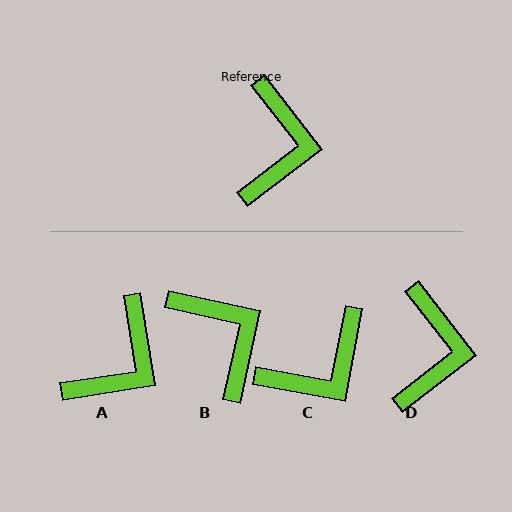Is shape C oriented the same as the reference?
No, it is off by about 49 degrees.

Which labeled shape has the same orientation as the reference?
D.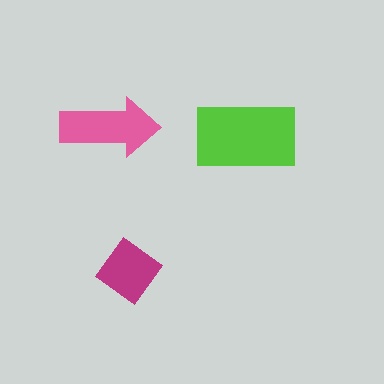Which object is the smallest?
The magenta diamond.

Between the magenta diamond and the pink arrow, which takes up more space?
The pink arrow.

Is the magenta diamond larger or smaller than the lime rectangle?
Smaller.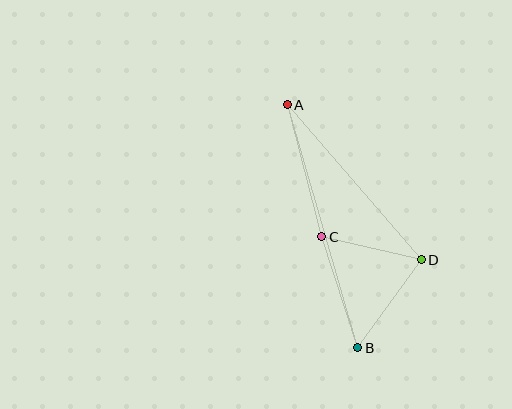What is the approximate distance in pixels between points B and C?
The distance between B and C is approximately 117 pixels.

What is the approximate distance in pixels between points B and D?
The distance between B and D is approximately 109 pixels.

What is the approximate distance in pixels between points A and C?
The distance between A and C is approximately 136 pixels.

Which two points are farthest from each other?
Points A and B are farthest from each other.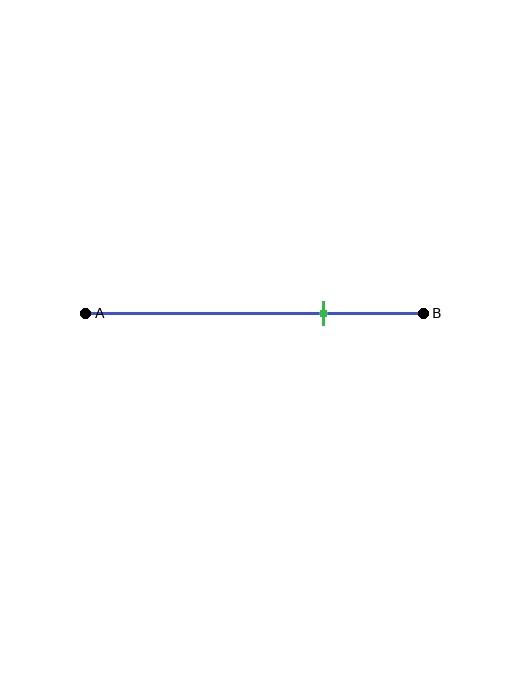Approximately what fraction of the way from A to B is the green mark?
The green mark is approximately 70% of the way from A to B.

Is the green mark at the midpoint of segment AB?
No, the mark is at about 70% from A, not at the 50% midpoint.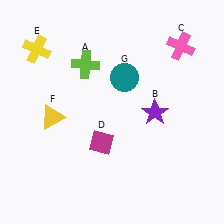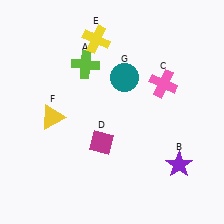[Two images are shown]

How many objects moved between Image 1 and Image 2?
3 objects moved between the two images.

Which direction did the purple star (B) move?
The purple star (B) moved down.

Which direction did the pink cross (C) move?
The pink cross (C) moved down.